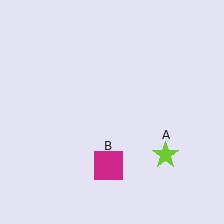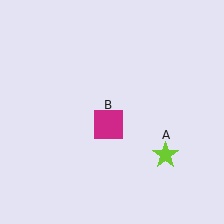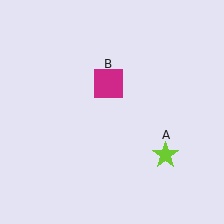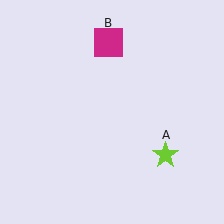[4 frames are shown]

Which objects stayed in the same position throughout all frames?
Lime star (object A) remained stationary.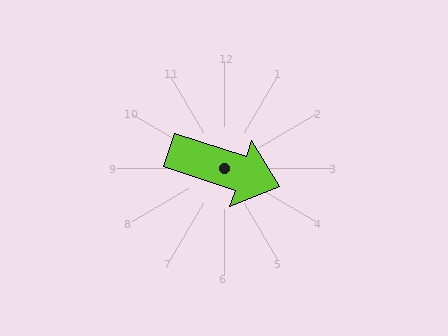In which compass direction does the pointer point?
East.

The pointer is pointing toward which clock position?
Roughly 4 o'clock.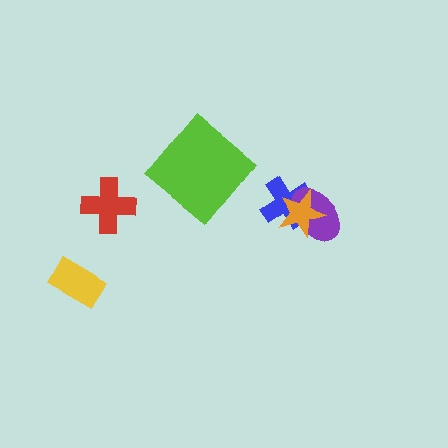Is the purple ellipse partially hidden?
Yes, it is partially covered by another shape.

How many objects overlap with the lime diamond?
0 objects overlap with the lime diamond.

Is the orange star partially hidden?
No, no other shape covers it.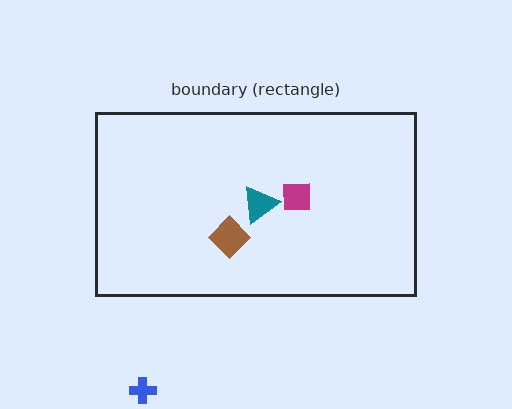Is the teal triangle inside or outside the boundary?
Inside.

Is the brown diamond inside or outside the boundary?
Inside.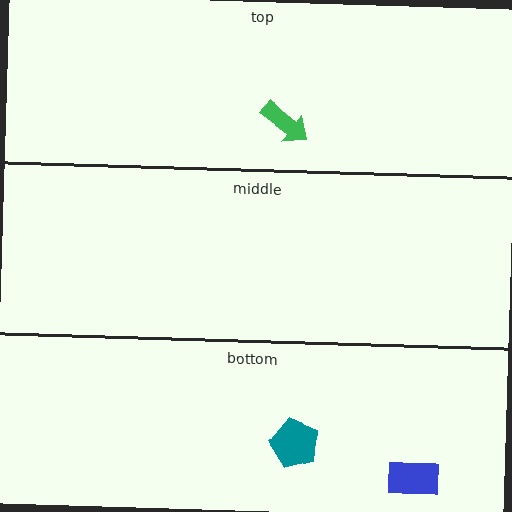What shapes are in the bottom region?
The teal pentagon, the blue rectangle.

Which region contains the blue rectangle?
The bottom region.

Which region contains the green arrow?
The top region.